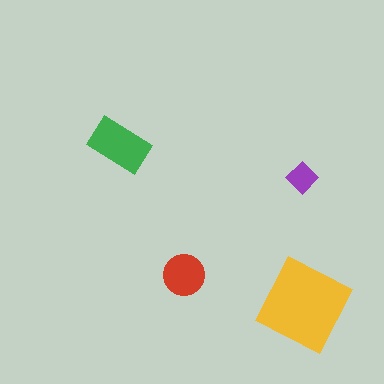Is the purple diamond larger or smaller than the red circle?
Smaller.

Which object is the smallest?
The purple diamond.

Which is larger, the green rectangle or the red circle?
The green rectangle.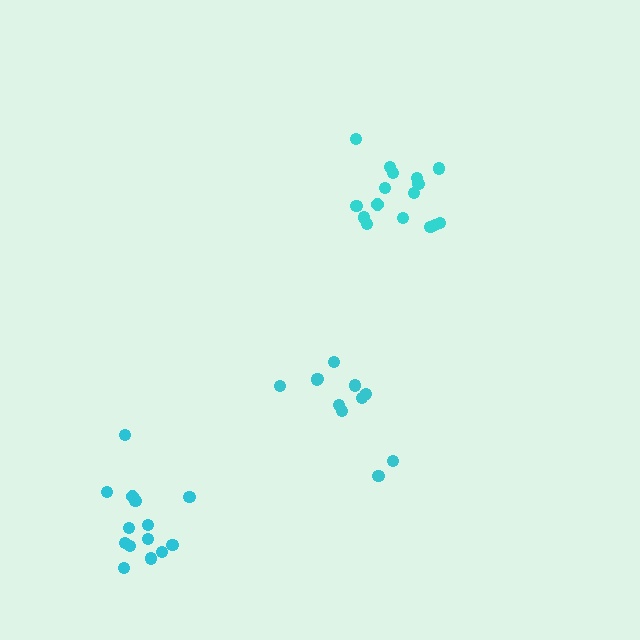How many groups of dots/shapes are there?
There are 3 groups.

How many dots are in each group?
Group 1: 14 dots, Group 2: 12 dots, Group 3: 16 dots (42 total).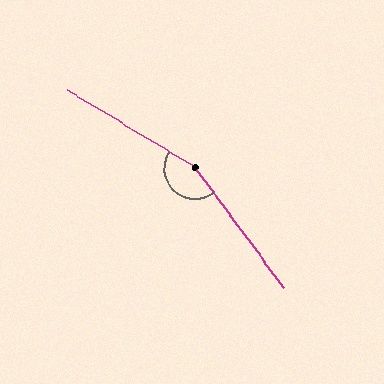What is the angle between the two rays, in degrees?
Approximately 158 degrees.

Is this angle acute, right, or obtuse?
It is obtuse.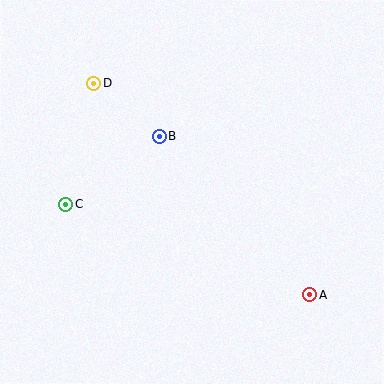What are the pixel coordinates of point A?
Point A is at (309, 295).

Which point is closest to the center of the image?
Point B at (159, 136) is closest to the center.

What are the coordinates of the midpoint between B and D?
The midpoint between B and D is at (126, 109).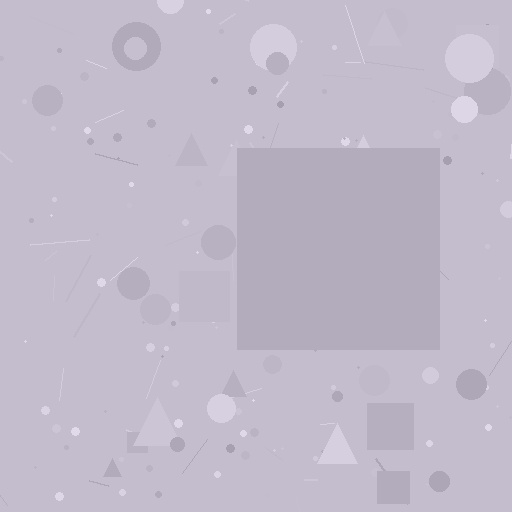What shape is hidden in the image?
A square is hidden in the image.